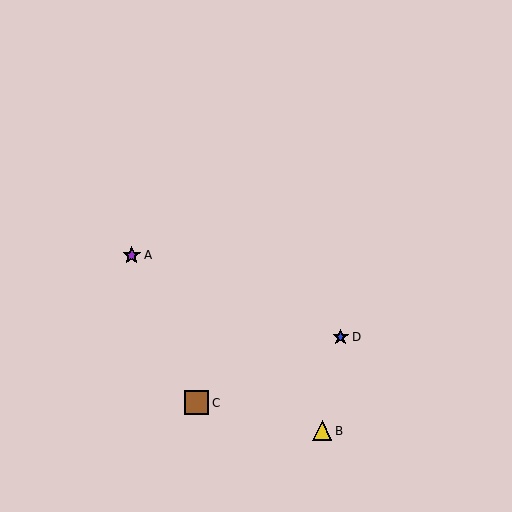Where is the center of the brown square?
The center of the brown square is at (197, 403).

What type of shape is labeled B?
Shape B is a yellow triangle.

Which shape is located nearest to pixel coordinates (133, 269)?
The purple star (labeled A) at (132, 255) is nearest to that location.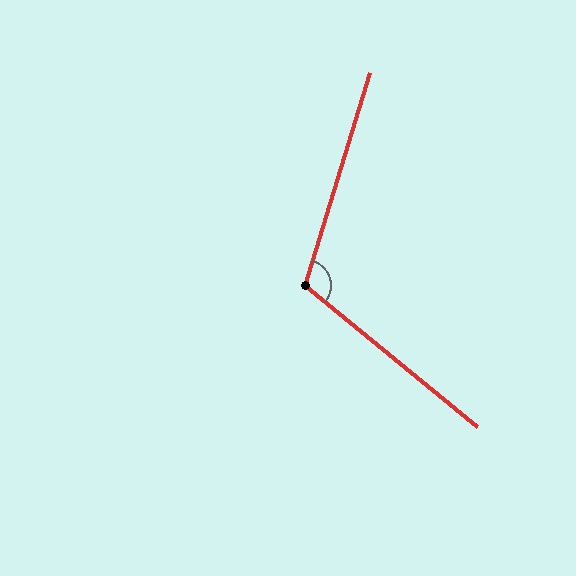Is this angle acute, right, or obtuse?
It is obtuse.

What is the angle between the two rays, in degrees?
Approximately 112 degrees.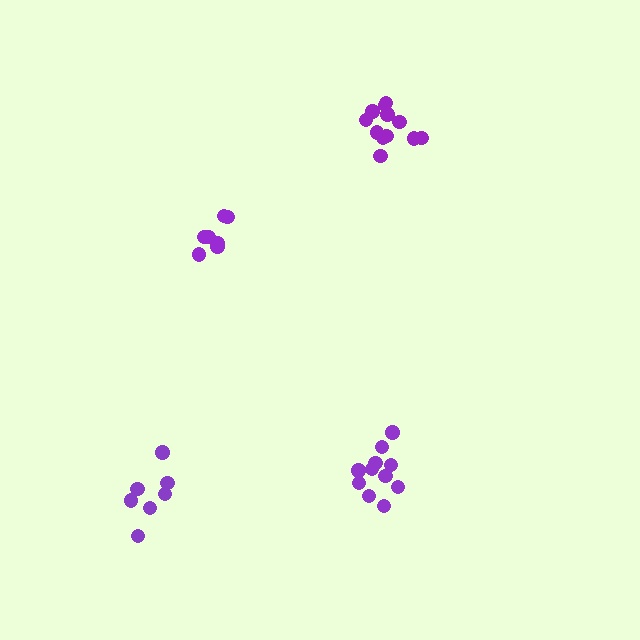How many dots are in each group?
Group 1: 7 dots, Group 2: 12 dots, Group 3: 7 dots, Group 4: 11 dots (37 total).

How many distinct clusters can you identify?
There are 4 distinct clusters.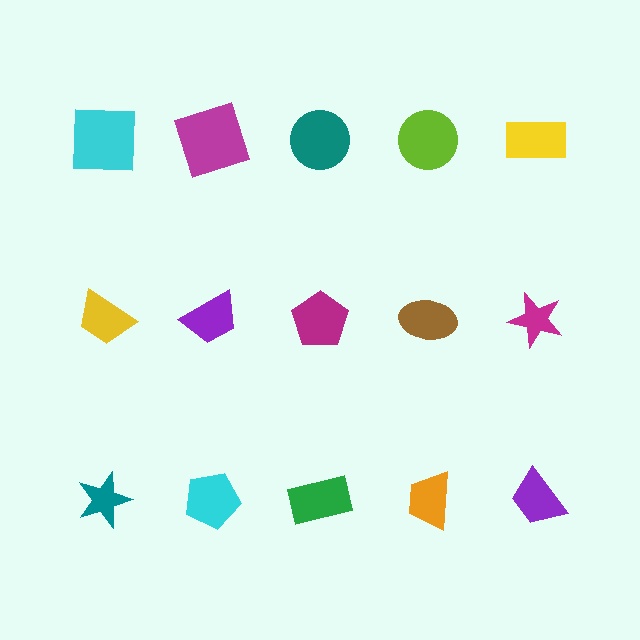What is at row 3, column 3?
A green rectangle.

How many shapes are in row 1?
5 shapes.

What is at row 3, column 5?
A purple trapezoid.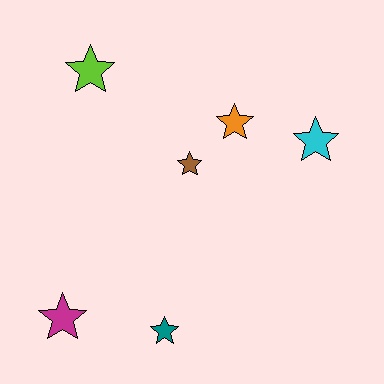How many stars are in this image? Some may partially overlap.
There are 6 stars.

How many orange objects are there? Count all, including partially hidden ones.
There is 1 orange object.